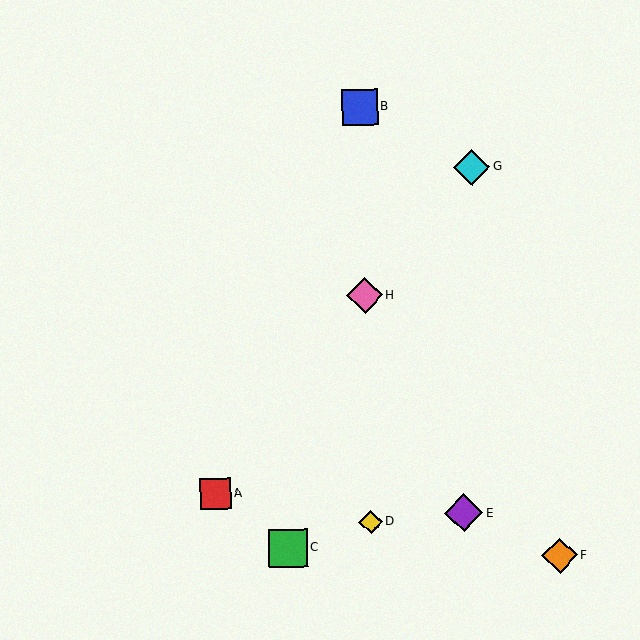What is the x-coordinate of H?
Object H is at x≈365.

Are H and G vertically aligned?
No, H is at x≈365 and G is at x≈472.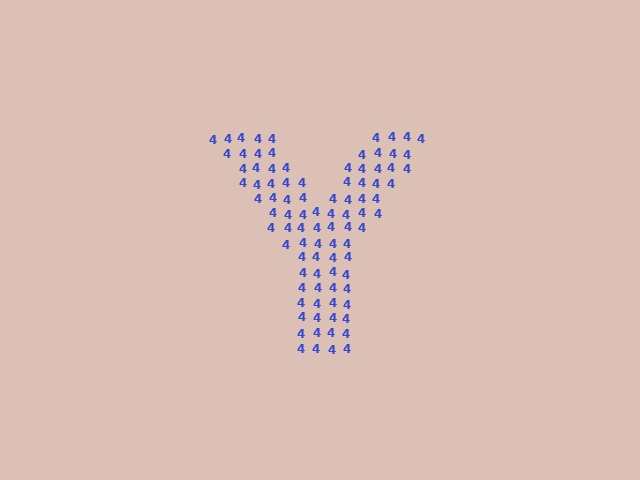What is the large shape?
The large shape is the letter Y.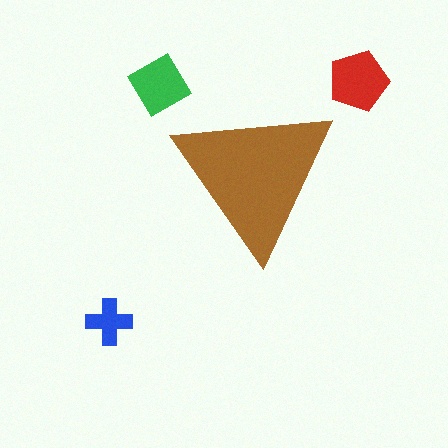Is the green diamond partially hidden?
No, the green diamond is fully visible.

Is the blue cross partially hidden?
No, the blue cross is fully visible.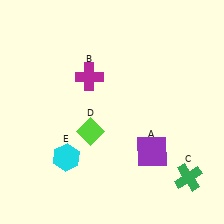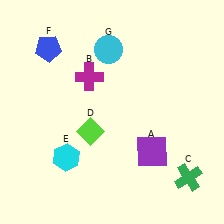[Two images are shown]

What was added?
A blue pentagon (F), a cyan circle (G) were added in Image 2.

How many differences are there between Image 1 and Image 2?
There are 2 differences between the two images.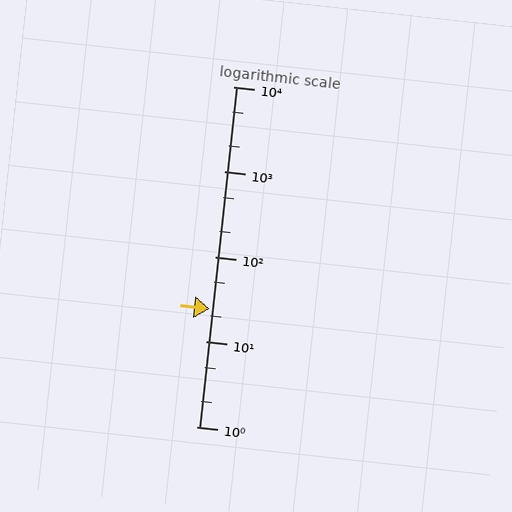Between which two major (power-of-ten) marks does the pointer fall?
The pointer is between 10 and 100.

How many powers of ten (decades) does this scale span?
The scale spans 4 decades, from 1 to 10000.